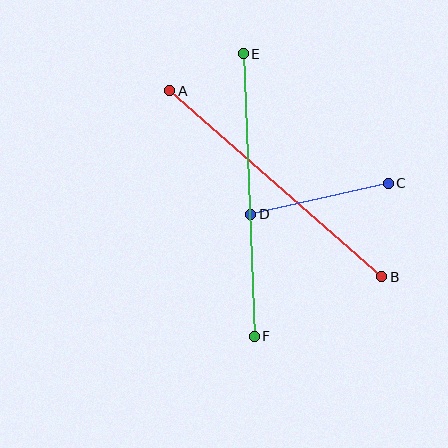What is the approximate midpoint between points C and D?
The midpoint is at approximately (320, 199) pixels.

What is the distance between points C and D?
The distance is approximately 141 pixels.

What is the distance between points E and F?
The distance is approximately 283 pixels.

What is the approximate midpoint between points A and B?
The midpoint is at approximately (276, 184) pixels.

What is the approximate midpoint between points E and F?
The midpoint is at approximately (249, 195) pixels.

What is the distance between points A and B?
The distance is approximately 282 pixels.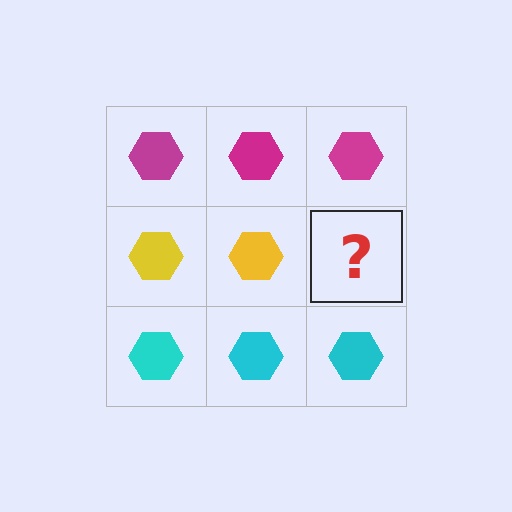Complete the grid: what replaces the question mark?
The question mark should be replaced with a yellow hexagon.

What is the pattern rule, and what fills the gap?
The rule is that each row has a consistent color. The gap should be filled with a yellow hexagon.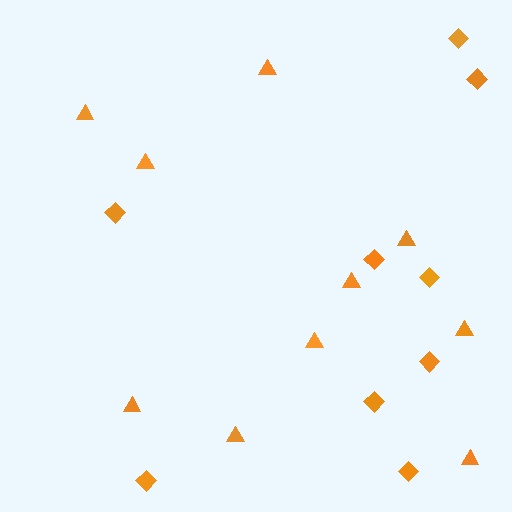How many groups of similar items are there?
There are 2 groups: one group of diamonds (9) and one group of triangles (10).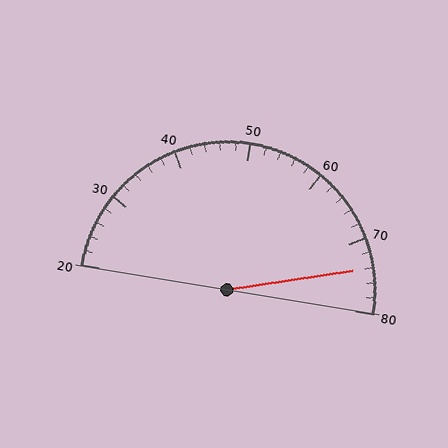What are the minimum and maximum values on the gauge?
The gauge ranges from 20 to 80.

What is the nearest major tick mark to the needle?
The nearest major tick mark is 70.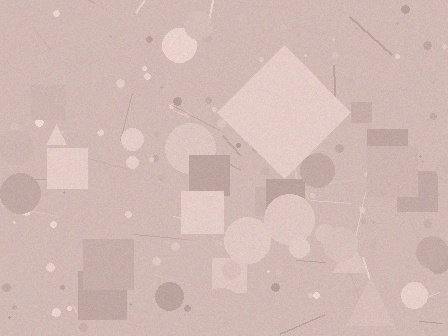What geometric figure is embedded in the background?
A diamond is embedded in the background.